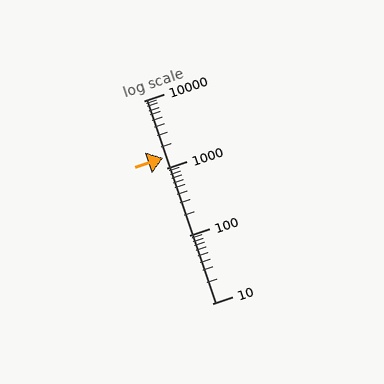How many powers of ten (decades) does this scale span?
The scale spans 3 decades, from 10 to 10000.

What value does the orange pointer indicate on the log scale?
The pointer indicates approximately 1400.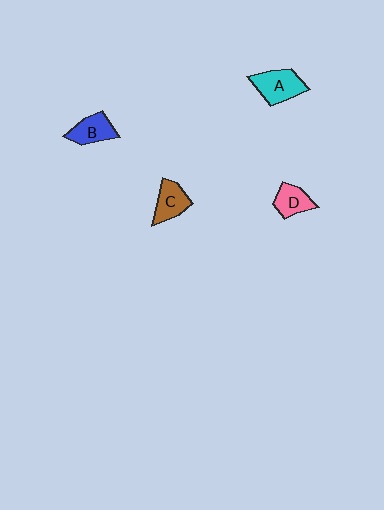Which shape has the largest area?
Shape A (cyan).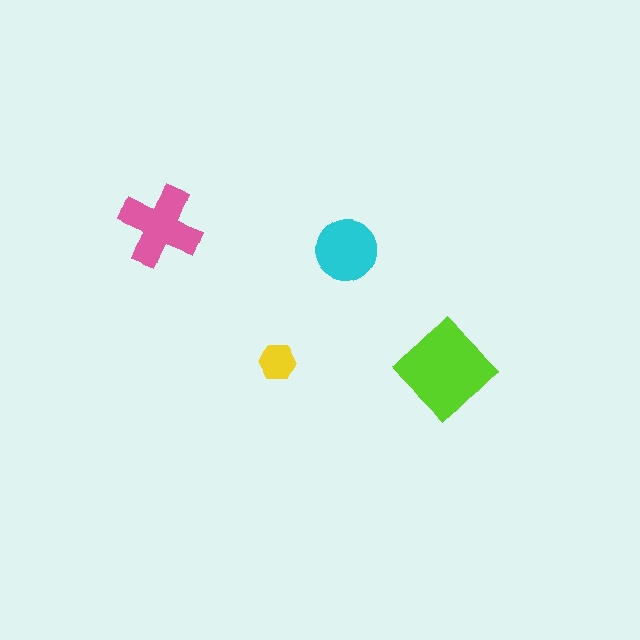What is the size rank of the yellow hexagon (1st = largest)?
4th.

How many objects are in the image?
There are 4 objects in the image.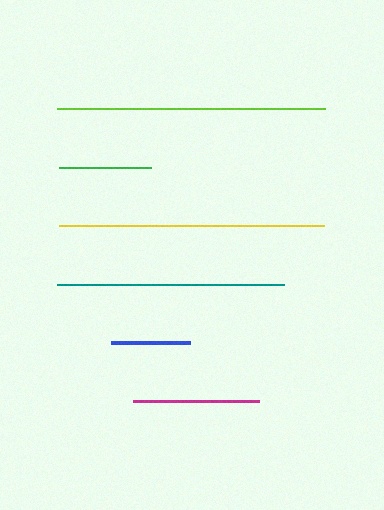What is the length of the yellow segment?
The yellow segment is approximately 265 pixels long.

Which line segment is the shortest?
The blue line is the shortest at approximately 79 pixels.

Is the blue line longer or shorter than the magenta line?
The magenta line is longer than the blue line.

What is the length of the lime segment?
The lime segment is approximately 268 pixels long.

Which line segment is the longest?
The lime line is the longest at approximately 268 pixels.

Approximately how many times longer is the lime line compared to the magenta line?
The lime line is approximately 2.1 times the length of the magenta line.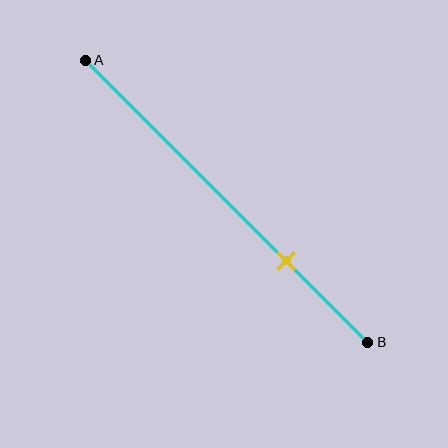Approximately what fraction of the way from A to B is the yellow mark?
The yellow mark is approximately 70% of the way from A to B.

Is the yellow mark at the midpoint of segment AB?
No, the mark is at about 70% from A, not at the 50% midpoint.